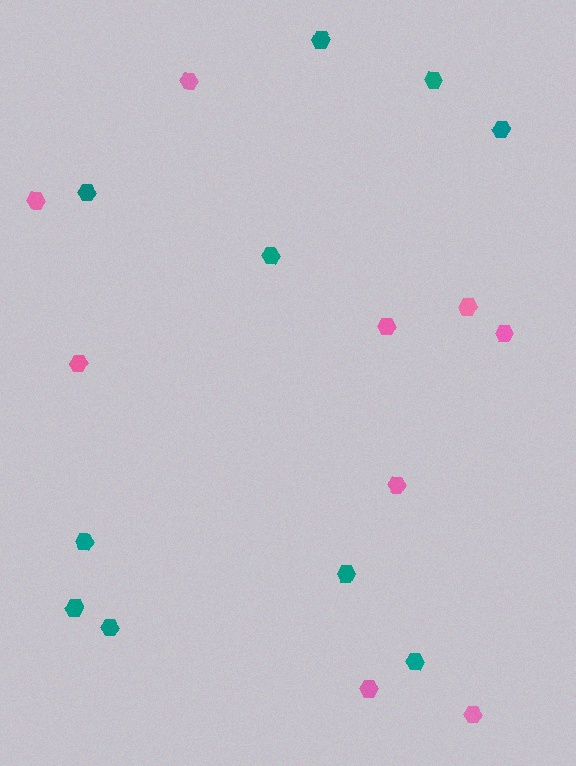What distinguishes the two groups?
There are 2 groups: one group of pink hexagons (9) and one group of teal hexagons (10).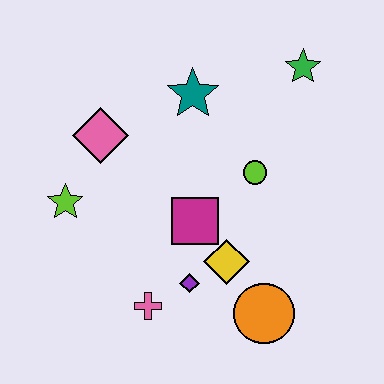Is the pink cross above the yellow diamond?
No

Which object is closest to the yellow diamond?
The purple diamond is closest to the yellow diamond.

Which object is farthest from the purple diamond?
The green star is farthest from the purple diamond.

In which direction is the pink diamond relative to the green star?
The pink diamond is to the left of the green star.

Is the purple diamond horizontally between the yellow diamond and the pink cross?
Yes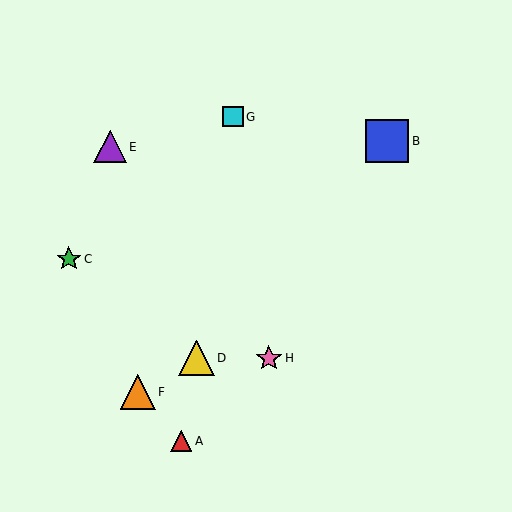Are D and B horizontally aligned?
No, D is at y≈358 and B is at y≈141.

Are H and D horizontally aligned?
Yes, both are at y≈358.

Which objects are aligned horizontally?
Objects D, H are aligned horizontally.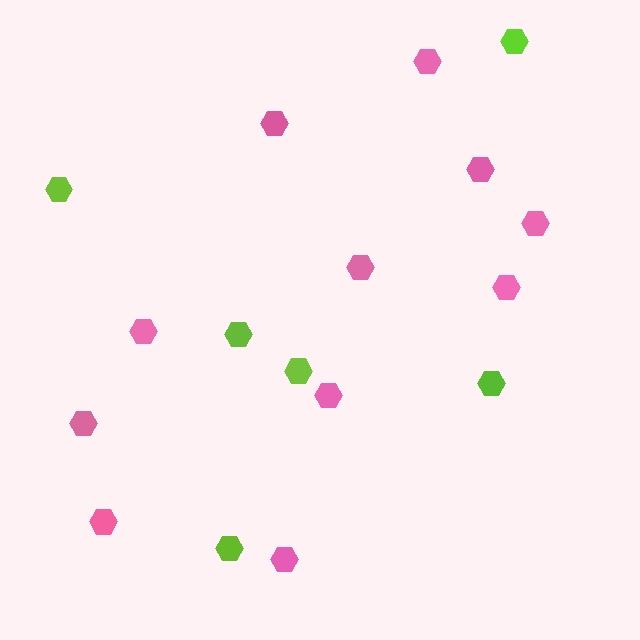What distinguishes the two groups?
There are 2 groups: one group of lime hexagons (6) and one group of pink hexagons (11).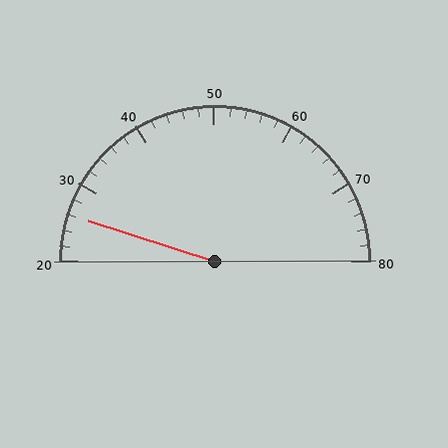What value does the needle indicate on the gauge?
The needle indicates approximately 26.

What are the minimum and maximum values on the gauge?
The gauge ranges from 20 to 80.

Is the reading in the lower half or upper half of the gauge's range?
The reading is in the lower half of the range (20 to 80).